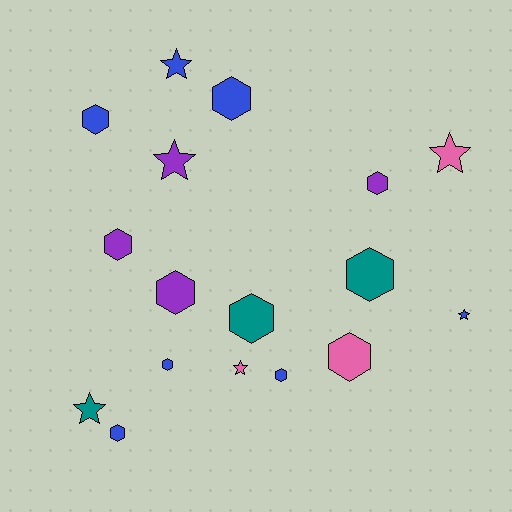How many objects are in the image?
There are 17 objects.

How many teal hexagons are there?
There are 2 teal hexagons.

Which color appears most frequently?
Blue, with 7 objects.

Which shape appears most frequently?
Hexagon, with 11 objects.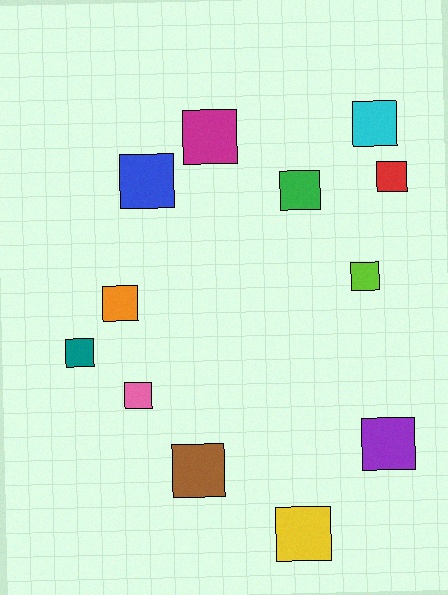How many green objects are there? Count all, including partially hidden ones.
There is 1 green object.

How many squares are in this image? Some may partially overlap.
There are 12 squares.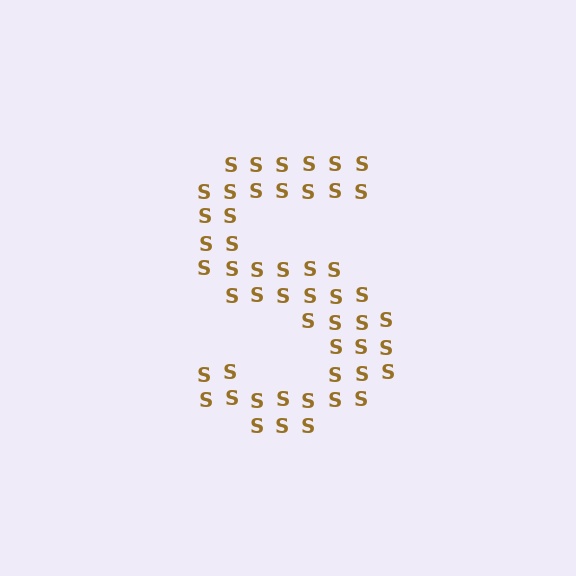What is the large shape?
The large shape is the letter S.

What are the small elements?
The small elements are letter S's.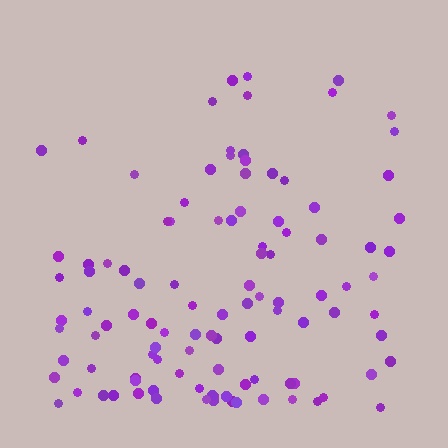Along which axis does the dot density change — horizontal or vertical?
Vertical.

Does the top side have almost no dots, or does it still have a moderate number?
Still a moderate number, just noticeably fewer than the bottom.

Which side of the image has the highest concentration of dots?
The bottom.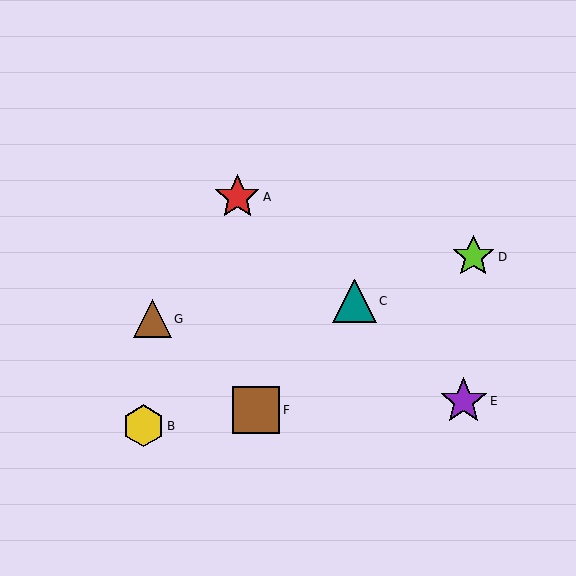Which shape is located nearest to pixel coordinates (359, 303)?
The teal triangle (labeled C) at (354, 301) is nearest to that location.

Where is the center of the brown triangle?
The center of the brown triangle is at (152, 319).